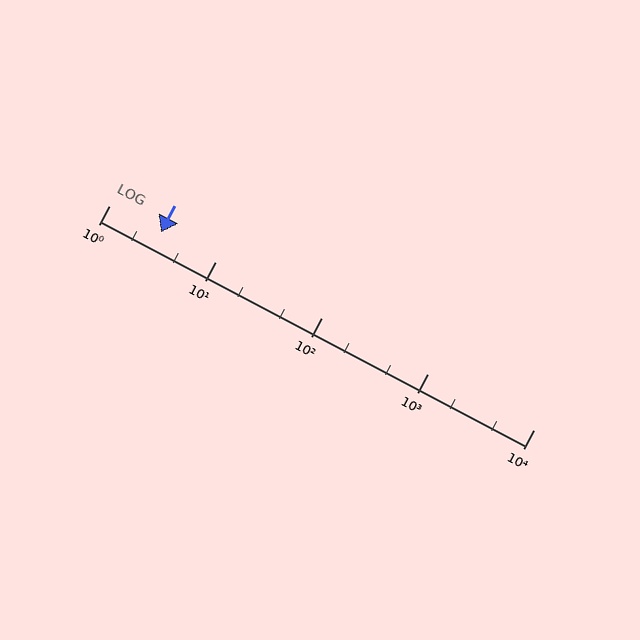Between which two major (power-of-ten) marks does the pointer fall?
The pointer is between 1 and 10.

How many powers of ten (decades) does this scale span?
The scale spans 4 decades, from 1 to 10000.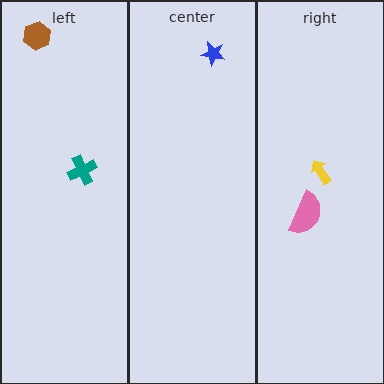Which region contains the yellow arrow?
The right region.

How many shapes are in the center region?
1.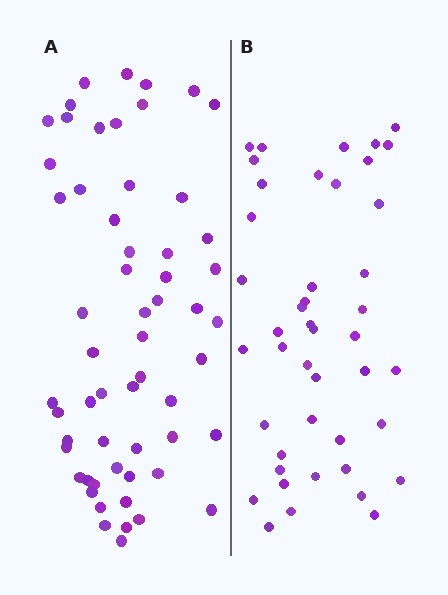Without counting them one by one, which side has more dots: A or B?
Region A (the left region) has more dots.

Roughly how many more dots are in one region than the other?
Region A has approximately 15 more dots than region B.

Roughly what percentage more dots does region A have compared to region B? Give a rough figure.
About 30% more.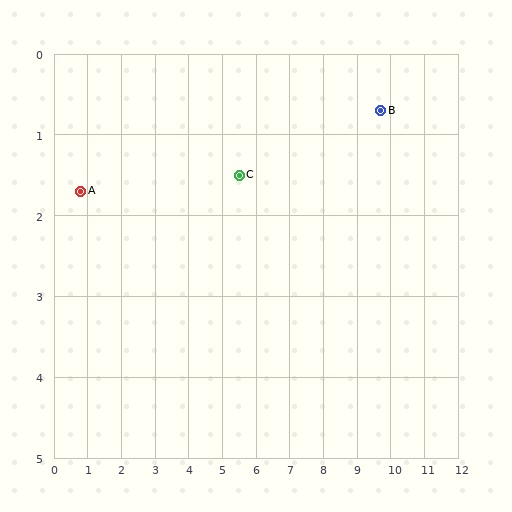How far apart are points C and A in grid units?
Points C and A are about 4.7 grid units apart.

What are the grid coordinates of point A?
Point A is at approximately (0.8, 1.7).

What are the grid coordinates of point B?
Point B is at approximately (9.7, 0.7).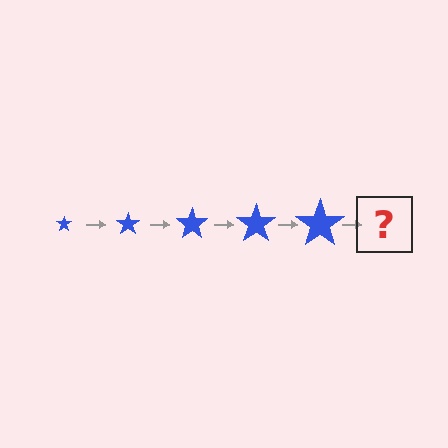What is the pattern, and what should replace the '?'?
The pattern is that the star gets progressively larger each step. The '?' should be a blue star, larger than the previous one.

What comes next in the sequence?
The next element should be a blue star, larger than the previous one.